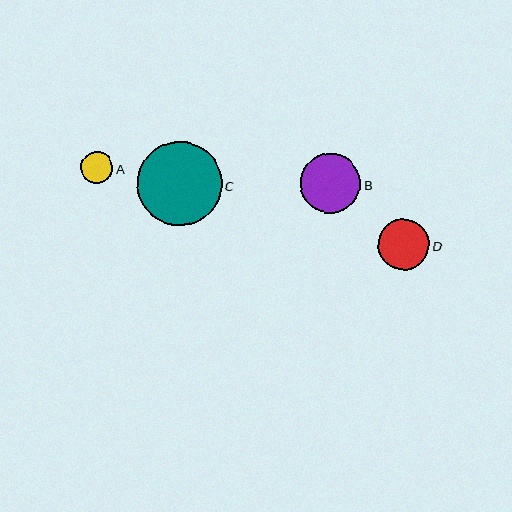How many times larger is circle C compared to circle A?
Circle C is approximately 2.6 times the size of circle A.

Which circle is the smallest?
Circle A is the smallest with a size of approximately 32 pixels.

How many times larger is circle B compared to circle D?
Circle B is approximately 1.2 times the size of circle D.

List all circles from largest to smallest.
From largest to smallest: C, B, D, A.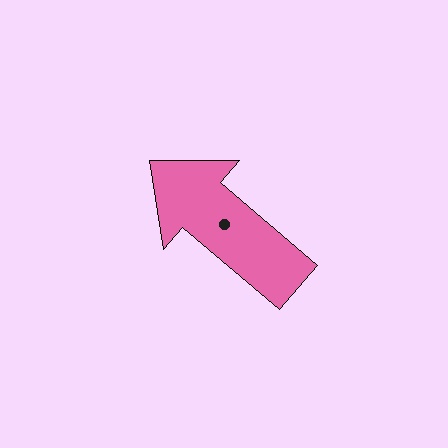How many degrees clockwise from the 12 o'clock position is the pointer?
Approximately 311 degrees.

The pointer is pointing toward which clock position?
Roughly 10 o'clock.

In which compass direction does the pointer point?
Northwest.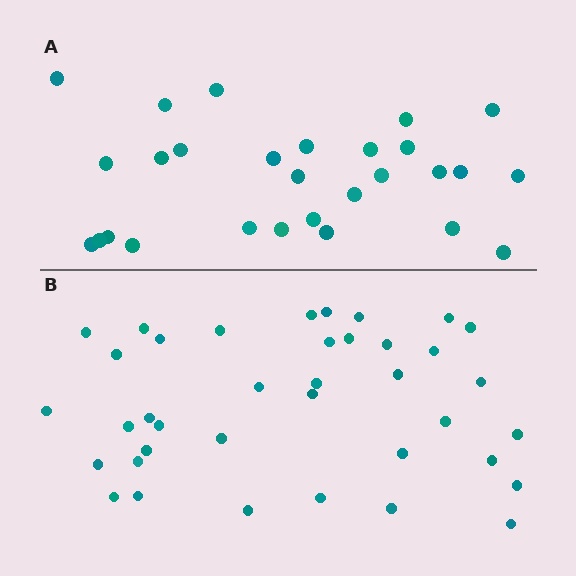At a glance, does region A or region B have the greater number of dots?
Region B (the bottom region) has more dots.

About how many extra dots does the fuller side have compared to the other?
Region B has roughly 10 or so more dots than region A.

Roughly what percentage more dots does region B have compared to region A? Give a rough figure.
About 35% more.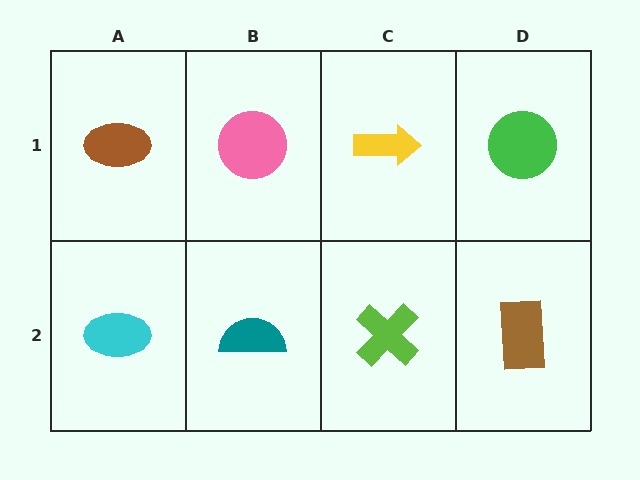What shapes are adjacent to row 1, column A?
A cyan ellipse (row 2, column A), a pink circle (row 1, column B).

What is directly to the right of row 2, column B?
A lime cross.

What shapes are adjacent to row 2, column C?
A yellow arrow (row 1, column C), a teal semicircle (row 2, column B), a brown rectangle (row 2, column D).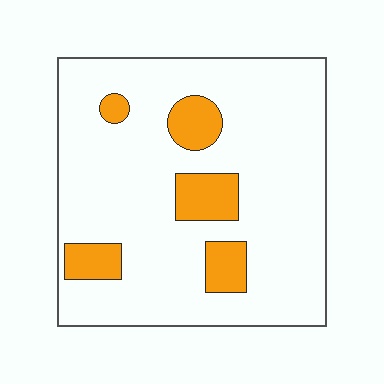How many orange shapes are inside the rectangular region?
5.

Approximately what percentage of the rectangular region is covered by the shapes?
Approximately 15%.